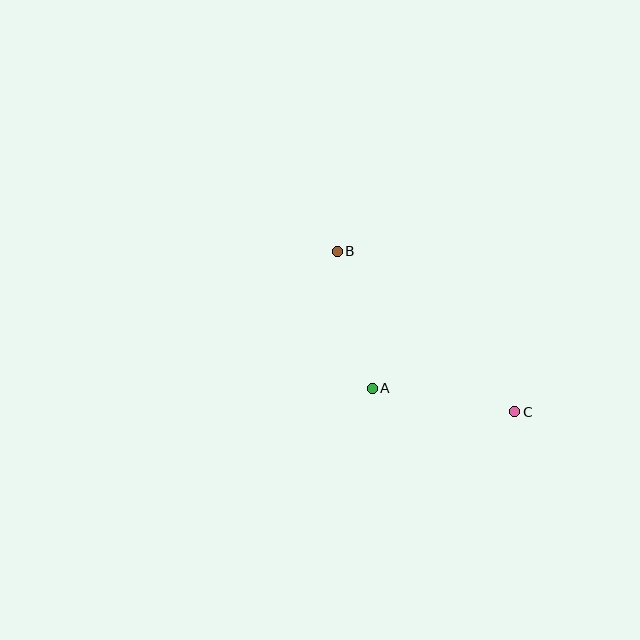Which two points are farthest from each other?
Points B and C are farthest from each other.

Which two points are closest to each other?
Points A and B are closest to each other.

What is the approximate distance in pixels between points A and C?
The distance between A and C is approximately 144 pixels.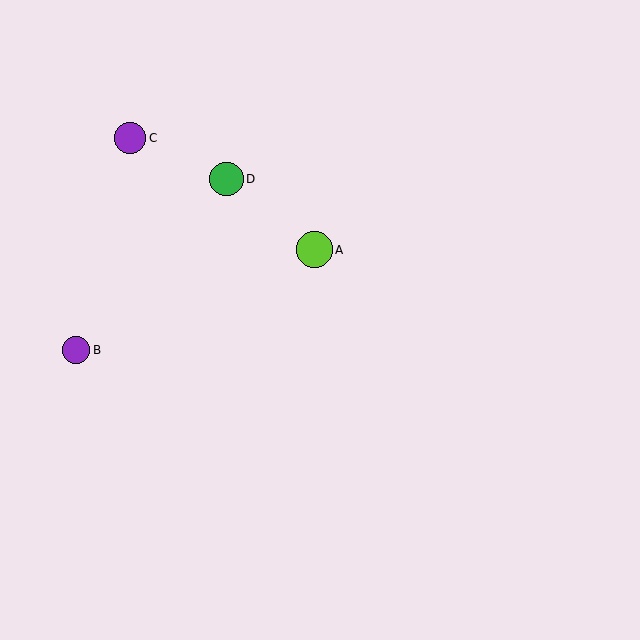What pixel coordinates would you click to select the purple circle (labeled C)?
Click at (130, 138) to select the purple circle C.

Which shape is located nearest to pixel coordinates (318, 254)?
The lime circle (labeled A) at (314, 250) is nearest to that location.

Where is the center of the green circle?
The center of the green circle is at (227, 179).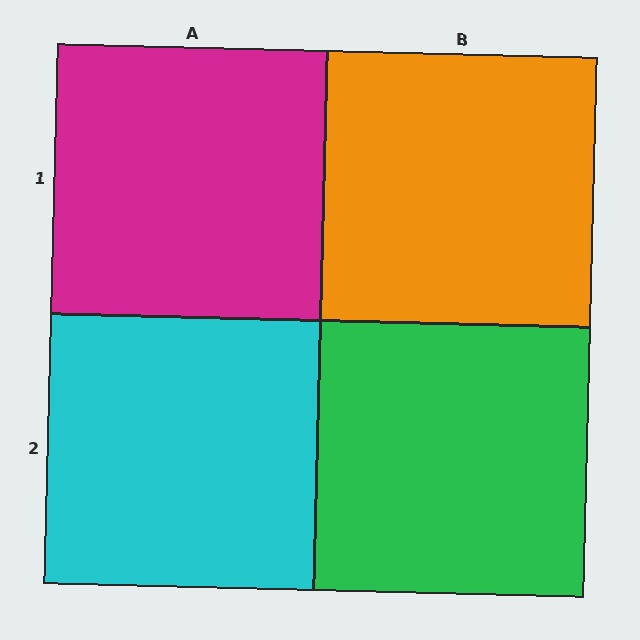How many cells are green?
1 cell is green.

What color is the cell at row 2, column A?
Cyan.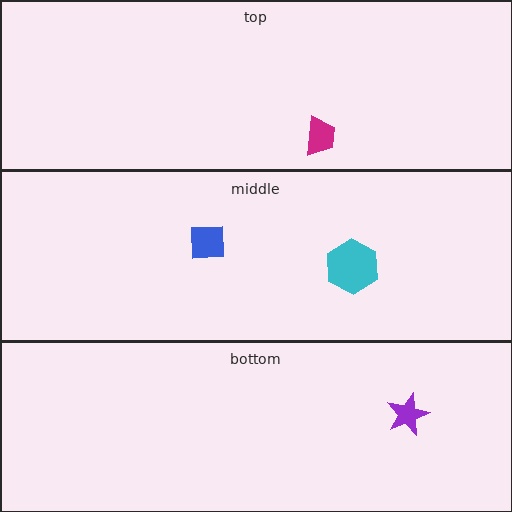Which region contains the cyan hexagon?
The middle region.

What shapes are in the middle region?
The cyan hexagon, the blue square.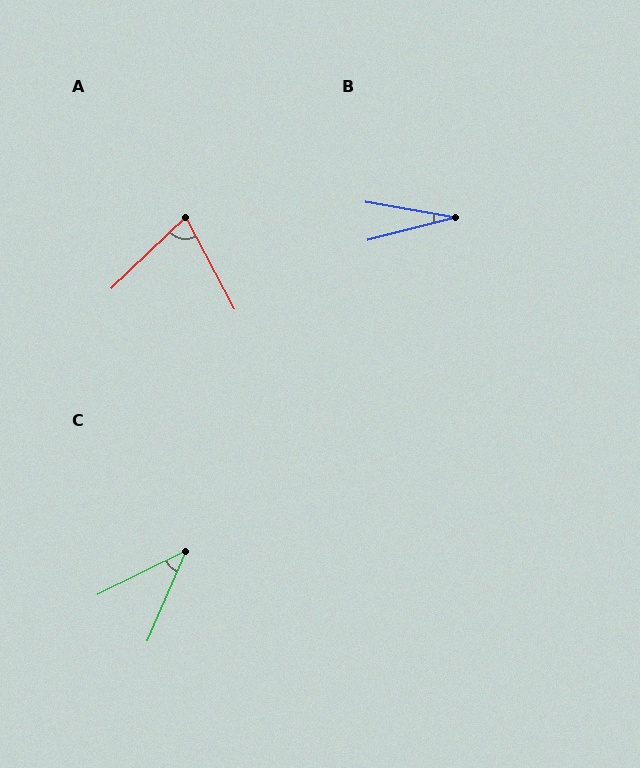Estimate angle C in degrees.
Approximately 41 degrees.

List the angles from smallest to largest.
B (24°), C (41°), A (74°).